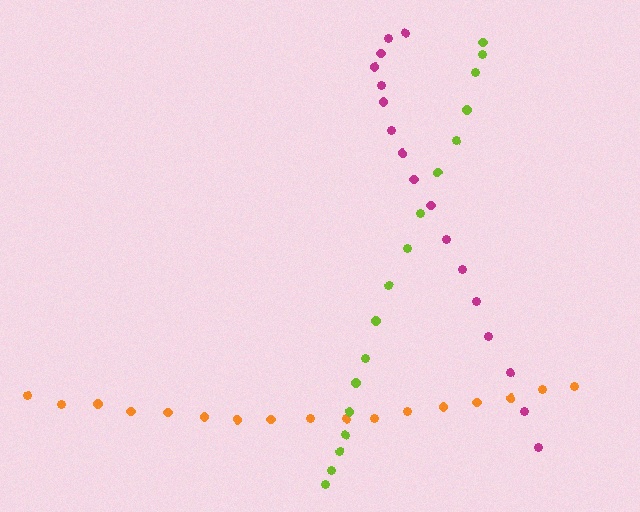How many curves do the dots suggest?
There are 3 distinct paths.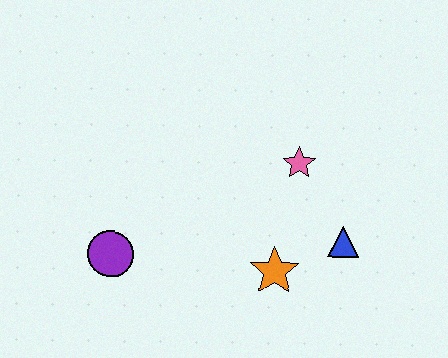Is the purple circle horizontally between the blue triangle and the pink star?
No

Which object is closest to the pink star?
The blue triangle is closest to the pink star.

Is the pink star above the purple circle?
Yes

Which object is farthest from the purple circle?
The blue triangle is farthest from the purple circle.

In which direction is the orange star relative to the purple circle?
The orange star is to the right of the purple circle.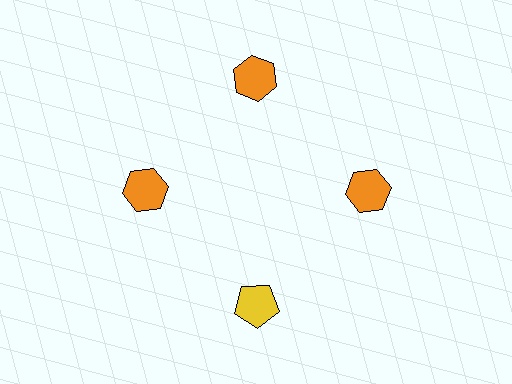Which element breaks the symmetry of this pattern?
The yellow pentagon at roughly the 6 o'clock position breaks the symmetry. All other shapes are orange hexagons.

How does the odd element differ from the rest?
It differs in both color (yellow instead of orange) and shape (pentagon instead of hexagon).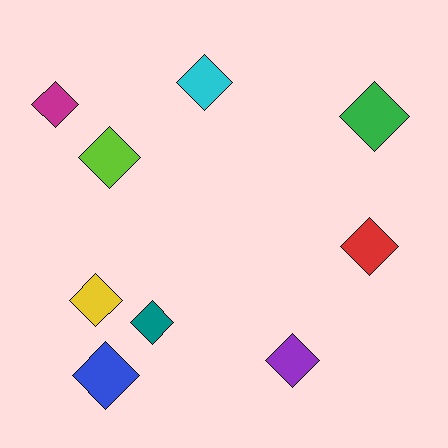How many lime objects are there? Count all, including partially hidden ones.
There is 1 lime object.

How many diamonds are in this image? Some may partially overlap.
There are 9 diamonds.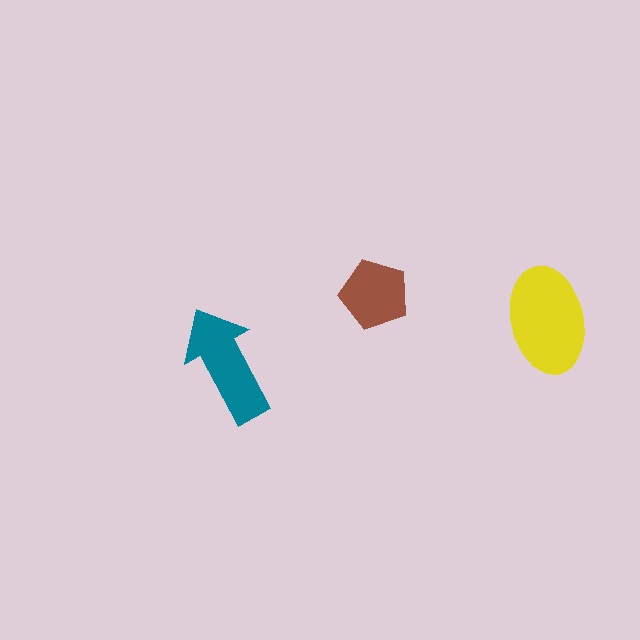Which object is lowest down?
The teal arrow is bottommost.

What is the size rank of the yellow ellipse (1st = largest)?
1st.